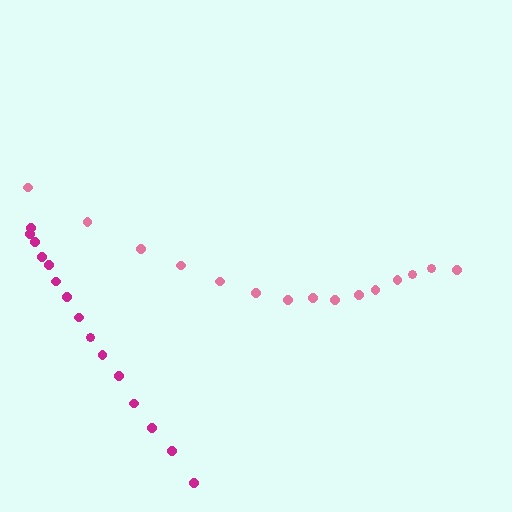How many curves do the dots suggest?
There are 2 distinct paths.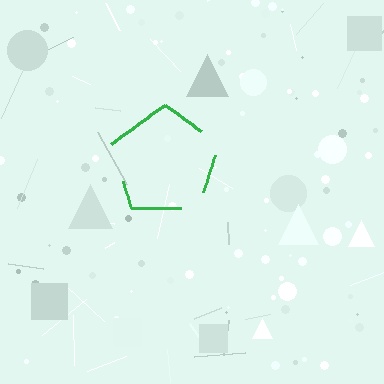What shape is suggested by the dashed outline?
The dashed outline suggests a pentagon.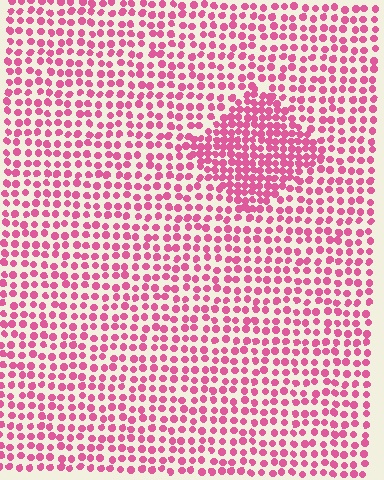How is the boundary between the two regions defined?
The boundary is defined by a change in element density (approximately 1.8x ratio). All elements are the same color, size, and shape.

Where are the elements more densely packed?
The elements are more densely packed inside the diamond boundary.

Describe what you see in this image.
The image contains small pink elements arranged at two different densities. A diamond-shaped region is visible where the elements are more densely packed than the surrounding area.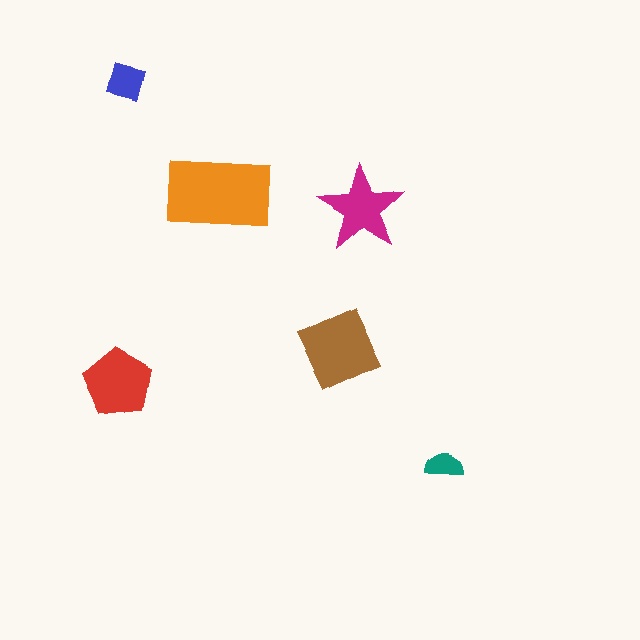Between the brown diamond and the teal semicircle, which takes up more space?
The brown diamond.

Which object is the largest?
The orange rectangle.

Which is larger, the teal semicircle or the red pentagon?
The red pentagon.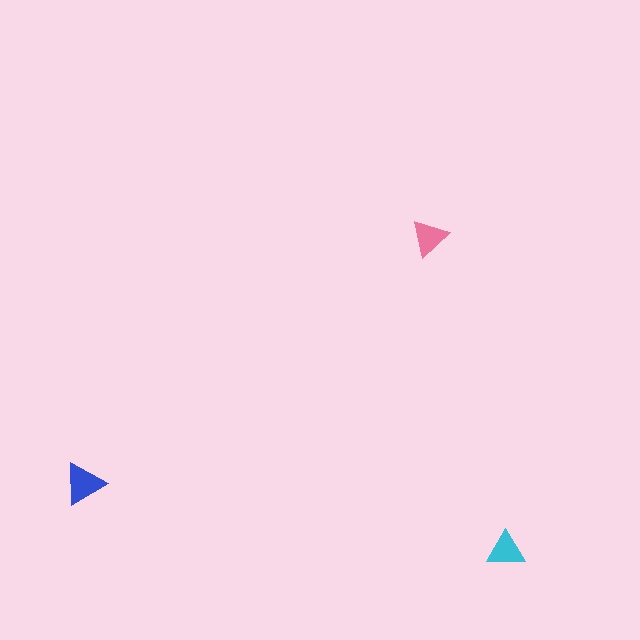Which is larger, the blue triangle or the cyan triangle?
The blue one.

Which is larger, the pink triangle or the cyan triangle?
The cyan one.